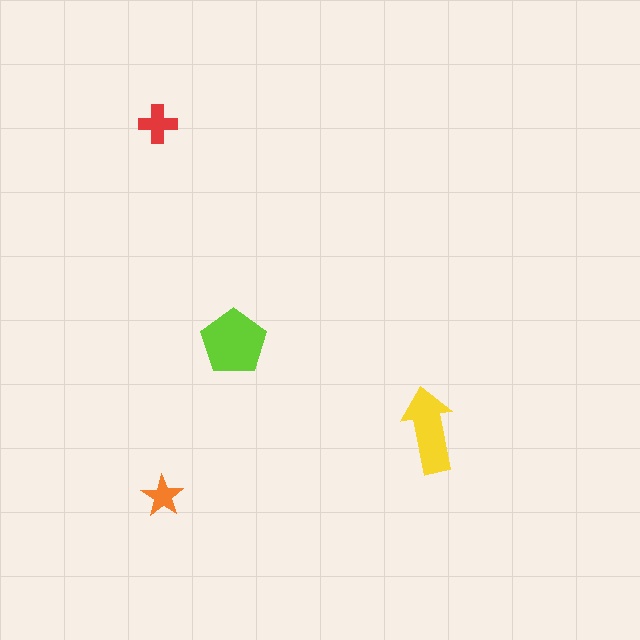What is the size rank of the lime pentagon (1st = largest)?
1st.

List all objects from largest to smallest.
The lime pentagon, the yellow arrow, the red cross, the orange star.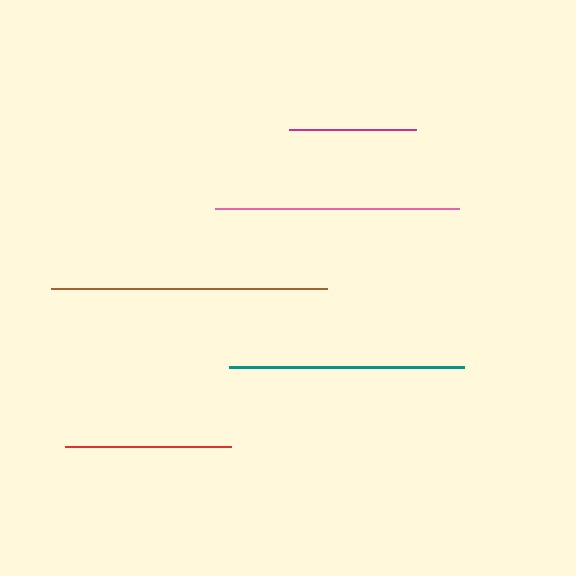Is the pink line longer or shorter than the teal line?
The pink line is longer than the teal line.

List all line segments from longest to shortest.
From longest to shortest: brown, pink, teal, red, magenta.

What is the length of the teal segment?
The teal segment is approximately 235 pixels long.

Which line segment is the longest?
The brown line is the longest at approximately 276 pixels.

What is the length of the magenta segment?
The magenta segment is approximately 127 pixels long.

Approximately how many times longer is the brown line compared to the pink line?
The brown line is approximately 1.1 times the length of the pink line.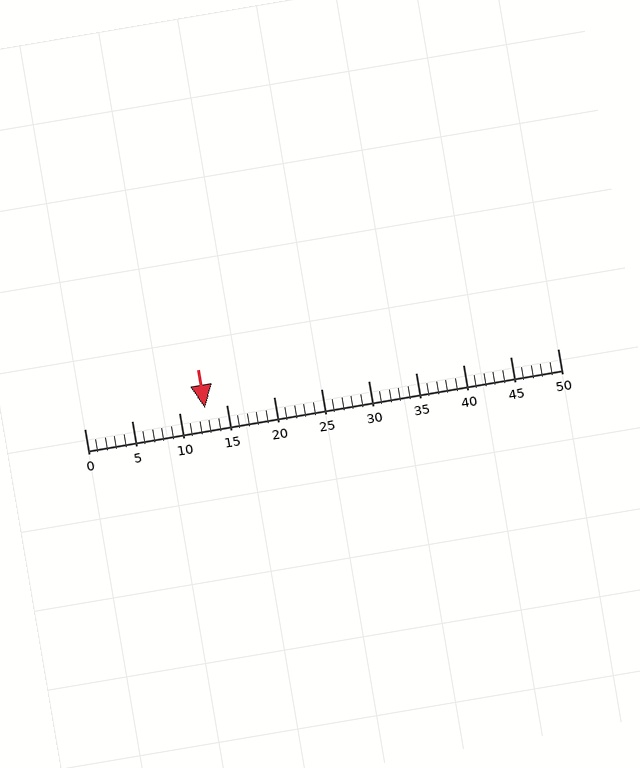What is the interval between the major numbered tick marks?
The major tick marks are spaced 5 units apart.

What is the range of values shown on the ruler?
The ruler shows values from 0 to 50.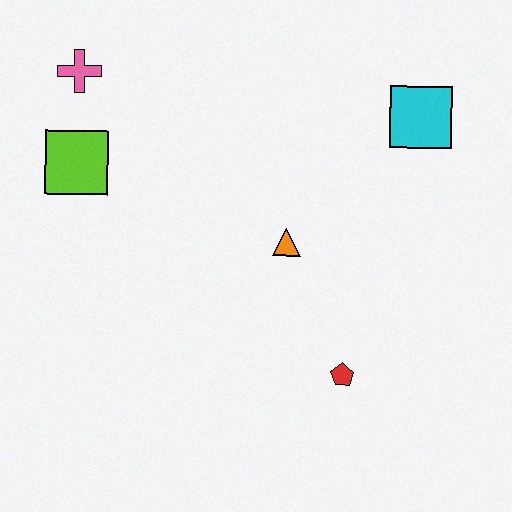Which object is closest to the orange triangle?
The red pentagon is closest to the orange triangle.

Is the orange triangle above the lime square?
No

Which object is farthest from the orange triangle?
The pink cross is farthest from the orange triangle.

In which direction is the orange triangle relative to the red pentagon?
The orange triangle is above the red pentagon.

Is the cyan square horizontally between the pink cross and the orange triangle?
No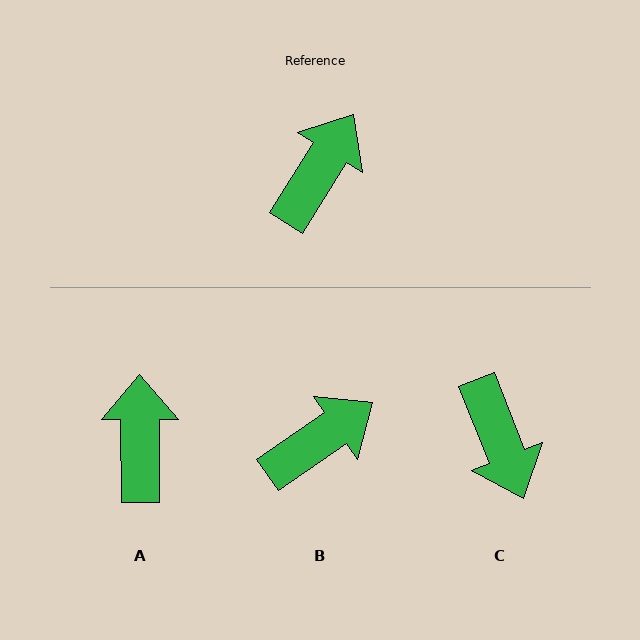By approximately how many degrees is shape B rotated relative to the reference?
Approximately 23 degrees clockwise.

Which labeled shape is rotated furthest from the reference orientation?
C, about 126 degrees away.